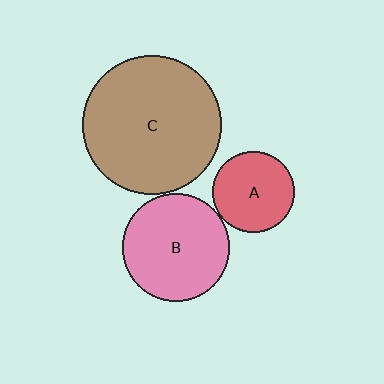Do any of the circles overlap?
No, none of the circles overlap.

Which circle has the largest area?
Circle C (brown).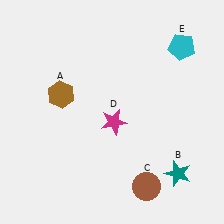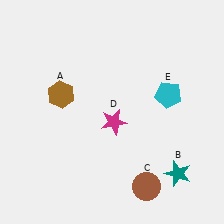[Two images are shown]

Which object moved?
The cyan pentagon (E) moved down.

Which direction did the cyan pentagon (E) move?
The cyan pentagon (E) moved down.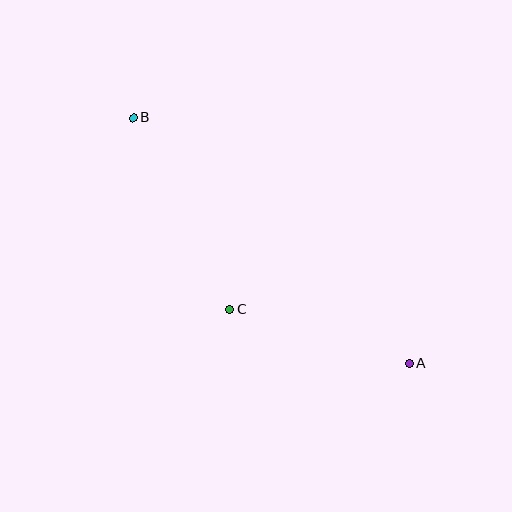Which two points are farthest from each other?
Points A and B are farthest from each other.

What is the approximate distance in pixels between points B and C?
The distance between B and C is approximately 215 pixels.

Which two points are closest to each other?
Points A and C are closest to each other.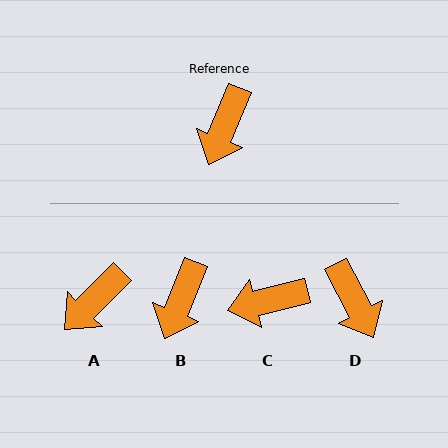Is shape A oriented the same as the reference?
No, it is off by about 23 degrees.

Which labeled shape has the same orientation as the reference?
B.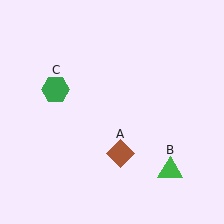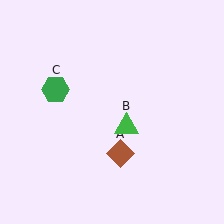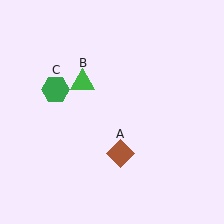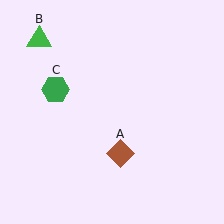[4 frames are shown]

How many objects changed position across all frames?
1 object changed position: green triangle (object B).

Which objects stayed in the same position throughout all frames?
Brown diamond (object A) and green hexagon (object C) remained stationary.